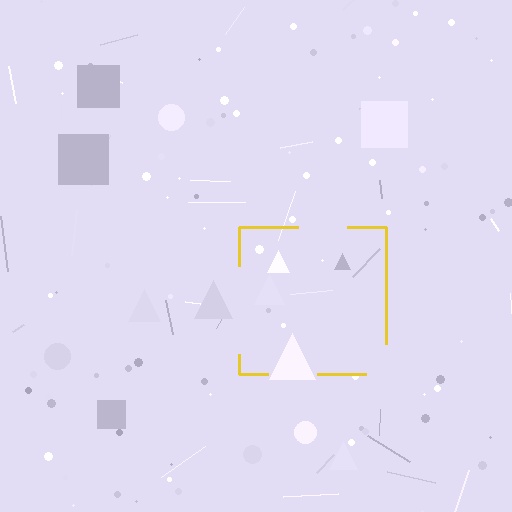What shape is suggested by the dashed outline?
The dashed outline suggests a square.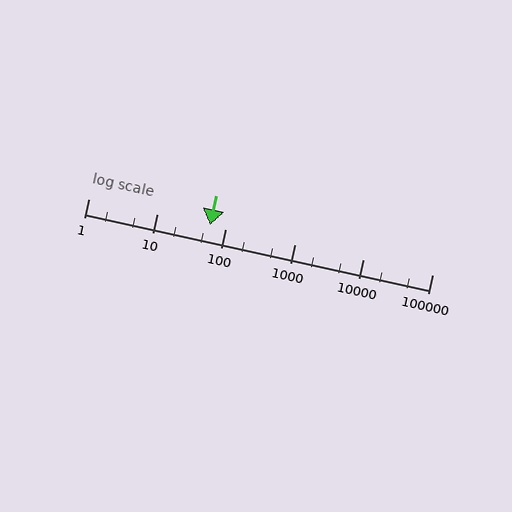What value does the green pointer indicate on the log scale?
The pointer indicates approximately 58.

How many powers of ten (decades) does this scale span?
The scale spans 5 decades, from 1 to 100000.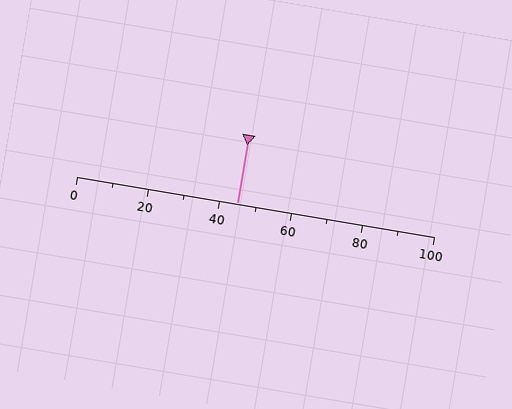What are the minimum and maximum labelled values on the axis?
The axis runs from 0 to 100.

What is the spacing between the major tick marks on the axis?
The major ticks are spaced 20 apart.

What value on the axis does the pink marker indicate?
The marker indicates approximately 45.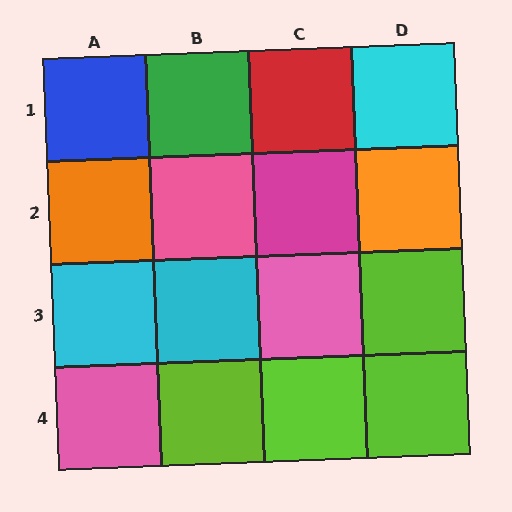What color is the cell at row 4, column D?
Lime.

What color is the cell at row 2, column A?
Orange.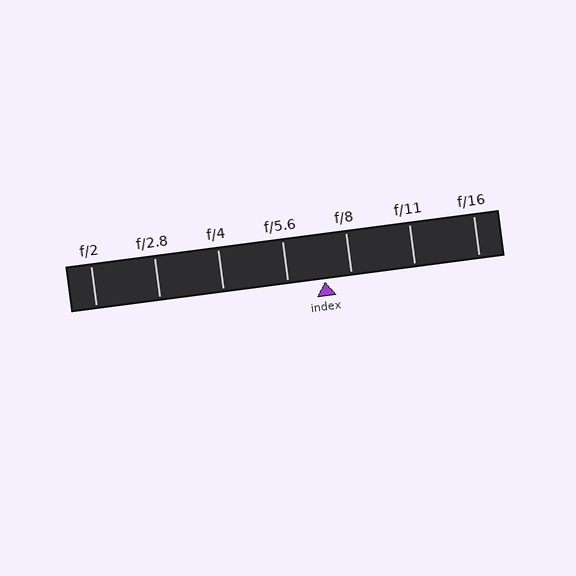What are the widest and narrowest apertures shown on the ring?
The widest aperture shown is f/2 and the narrowest is f/16.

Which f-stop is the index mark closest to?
The index mark is closest to f/8.